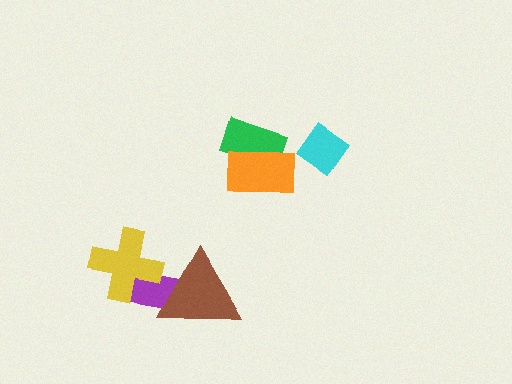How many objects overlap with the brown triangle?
1 object overlaps with the brown triangle.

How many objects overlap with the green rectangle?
1 object overlaps with the green rectangle.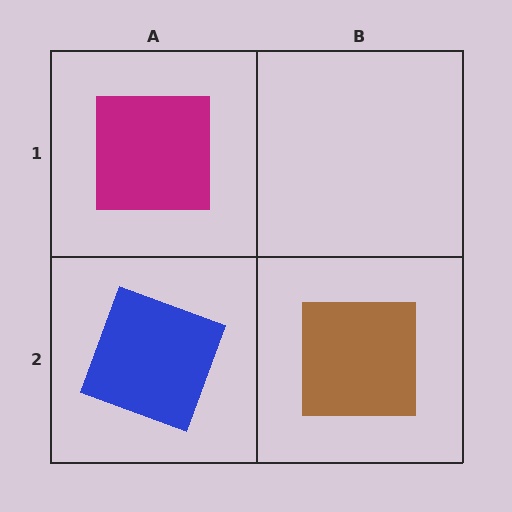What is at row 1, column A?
A magenta square.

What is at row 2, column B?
A brown square.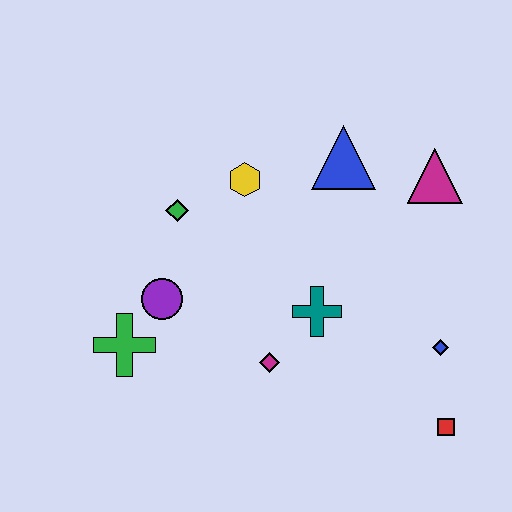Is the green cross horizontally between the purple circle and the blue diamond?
No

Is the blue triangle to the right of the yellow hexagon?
Yes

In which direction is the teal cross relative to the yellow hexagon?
The teal cross is below the yellow hexagon.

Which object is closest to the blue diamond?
The red square is closest to the blue diamond.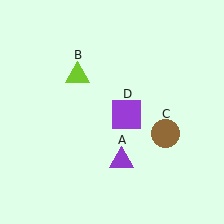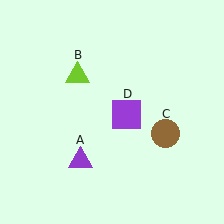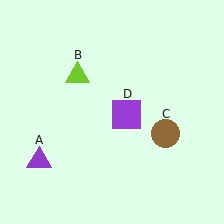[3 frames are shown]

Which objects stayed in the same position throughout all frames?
Lime triangle (object B) and brown circle (object C) and purple square (object D) remained stationary.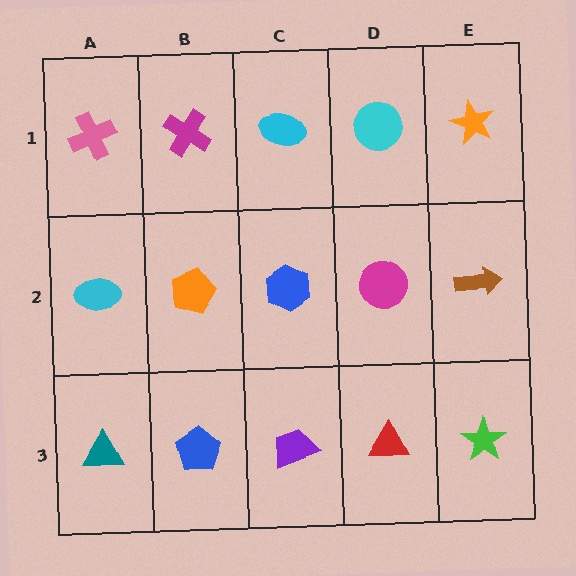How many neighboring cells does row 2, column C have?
4.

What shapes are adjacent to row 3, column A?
A cyan ellipse (row 2, column A), a blue pentagon (row 3, column B).